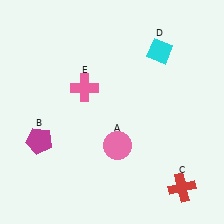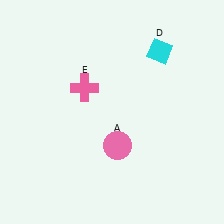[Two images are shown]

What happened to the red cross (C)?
The red cross (C) was removed in Image 2. It was in the bottom-right area of Image 1.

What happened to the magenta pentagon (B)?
The magenta pentagon (B) was removed in Image 2. It was in the bottom-left area of Image 1.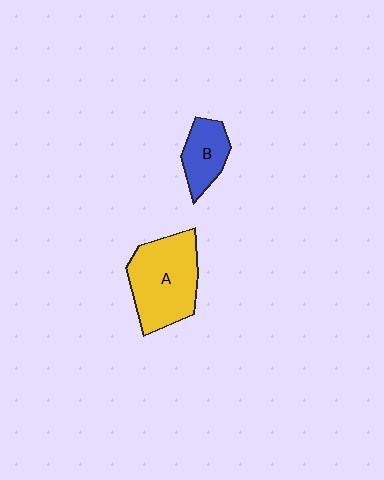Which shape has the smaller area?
Shape B (blue).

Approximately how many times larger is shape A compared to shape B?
Approximately 2.1 times.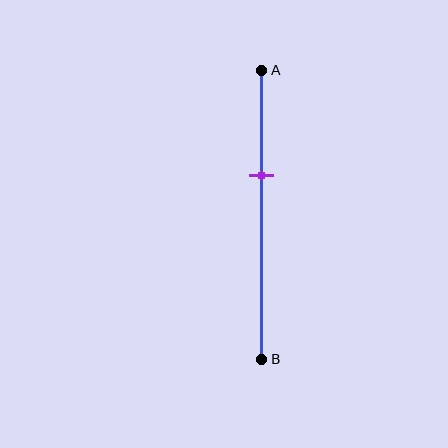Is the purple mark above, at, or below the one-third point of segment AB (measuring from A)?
The purple mark is below the one-third point of segment AB.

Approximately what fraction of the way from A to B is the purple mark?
The purple mark is approximately 35% of the way from A to B.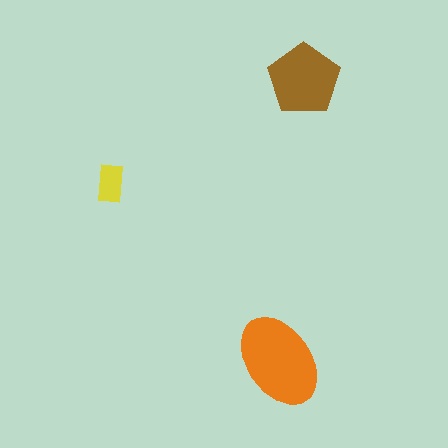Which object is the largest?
The orange ellipse.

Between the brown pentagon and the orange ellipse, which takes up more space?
The orange ellipse.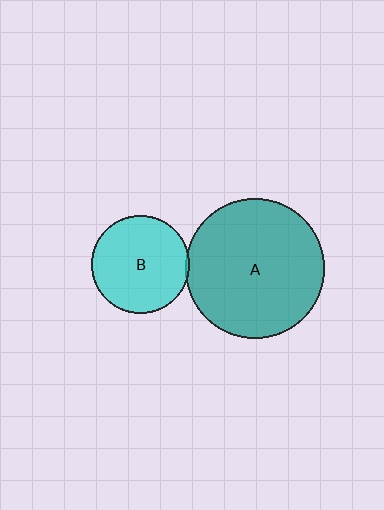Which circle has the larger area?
Circle A (teal).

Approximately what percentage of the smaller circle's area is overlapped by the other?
Approximately 5%.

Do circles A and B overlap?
Yes.